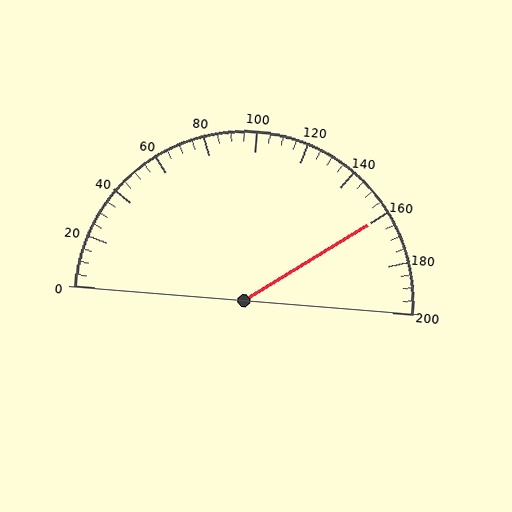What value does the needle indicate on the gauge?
The needle indicates approximately 160.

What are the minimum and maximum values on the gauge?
The gauge ranges from 0 to 200.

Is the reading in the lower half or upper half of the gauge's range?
The reading is in the upper half of the range (0 to 200).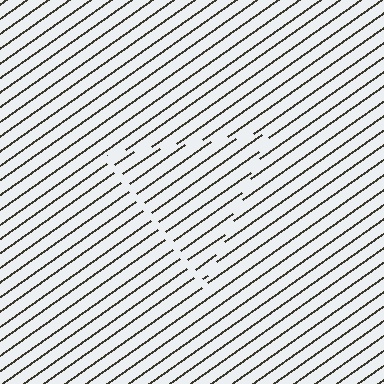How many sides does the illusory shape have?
3 sides — the line-ends trace a triangle.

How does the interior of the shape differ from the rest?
The interior of the shape contains the same grating, shifted by half a period — the contour is defined by the phase discontinuity where line-ends from the inner and outer gratings abut.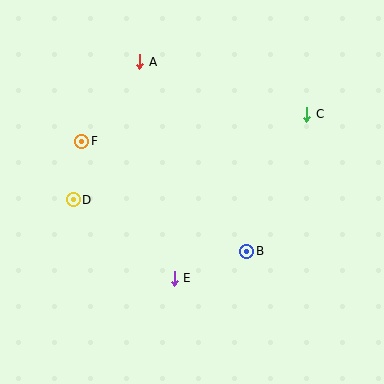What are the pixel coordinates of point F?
Point F is at (82, 141).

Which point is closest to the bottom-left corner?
Point D is closest to the bottom-left corner.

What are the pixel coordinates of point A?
Point A is at (140, 62).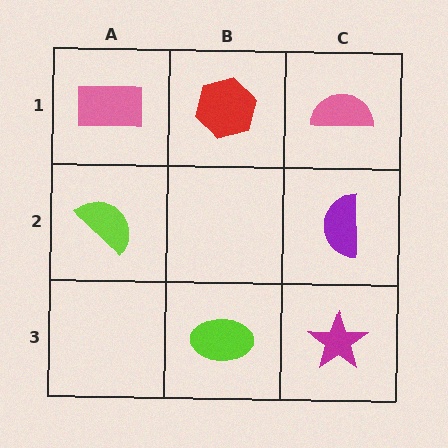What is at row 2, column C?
A purple semicircle.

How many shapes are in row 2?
2 shapes.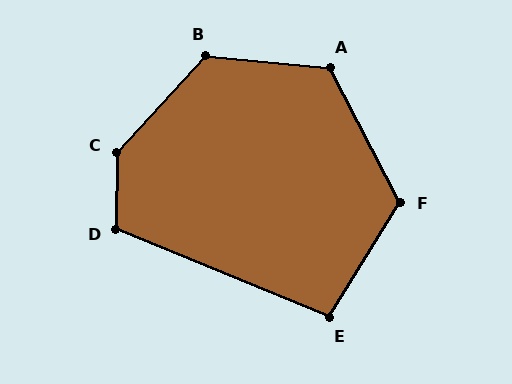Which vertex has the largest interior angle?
C, at approximately 138 degrees.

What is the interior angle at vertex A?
Approximately 123 degrees (obtuse).